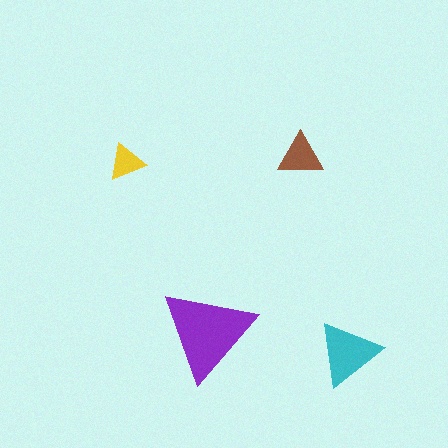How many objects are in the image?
There are 4 objects in the image.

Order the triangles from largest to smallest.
the purple one, the cyan one, the brown one, the yellow one.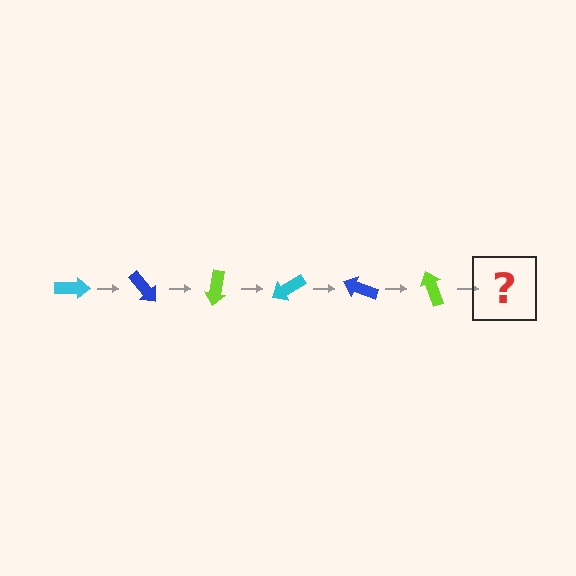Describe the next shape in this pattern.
It should be a cyan arrow, rotated 300 degrees from the start.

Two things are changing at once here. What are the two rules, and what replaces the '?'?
The two rules are that it rotates 50 degrees each step and the color cycles through cyan, blue, and lime. The '?' should be a cyan arrow, rotated 300 degrees from the start.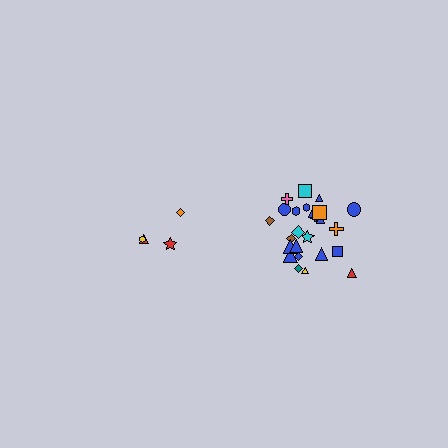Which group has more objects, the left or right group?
The right group.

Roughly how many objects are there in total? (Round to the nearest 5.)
Roughly 30 objects in total.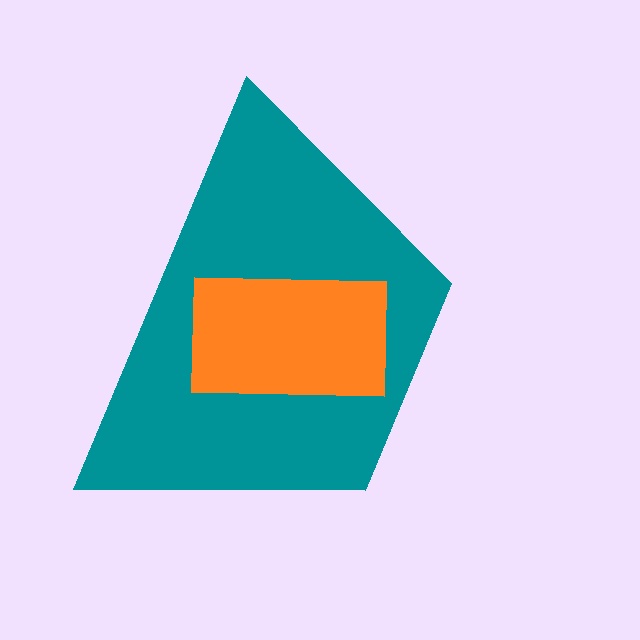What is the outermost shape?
The teal trapezoid.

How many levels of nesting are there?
2.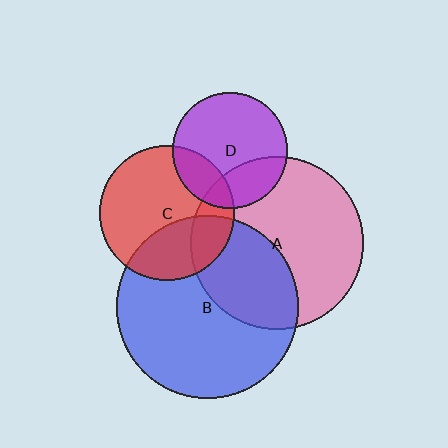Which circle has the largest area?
Circle B (blue).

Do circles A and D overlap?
Yes.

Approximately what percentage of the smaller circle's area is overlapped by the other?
Approximately 25%.